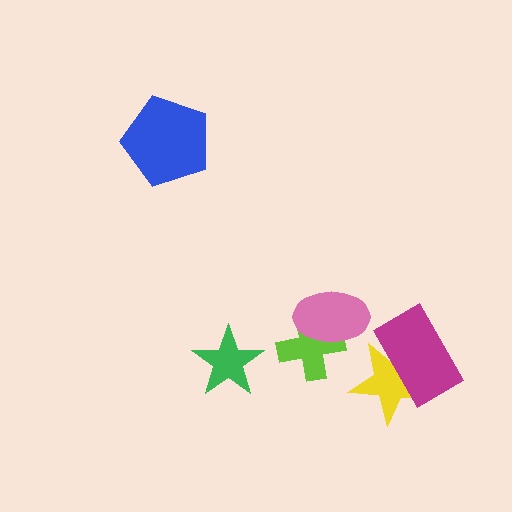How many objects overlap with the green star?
0 objects overlap with the green star.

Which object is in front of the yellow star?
The magenta rectangle is in front of the yellow star.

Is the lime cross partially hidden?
Yes, it is partially covered by another shape.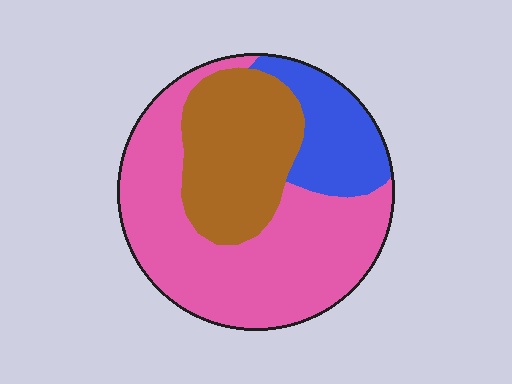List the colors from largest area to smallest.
From largest to smallest: pink, brown, blue.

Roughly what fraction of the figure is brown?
Brown takes up about one quarter (1/4) of the figure.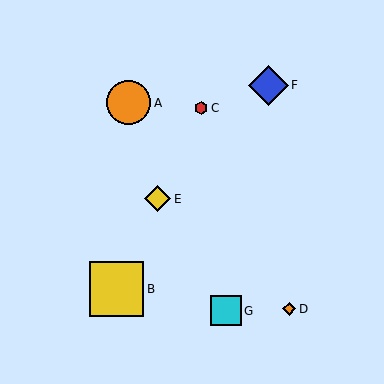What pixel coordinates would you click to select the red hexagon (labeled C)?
Click at (201, 108) to select the red hexagon C.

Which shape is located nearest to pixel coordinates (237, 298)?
The cyan square (labeled G) at (226, 311) is nearest to that location.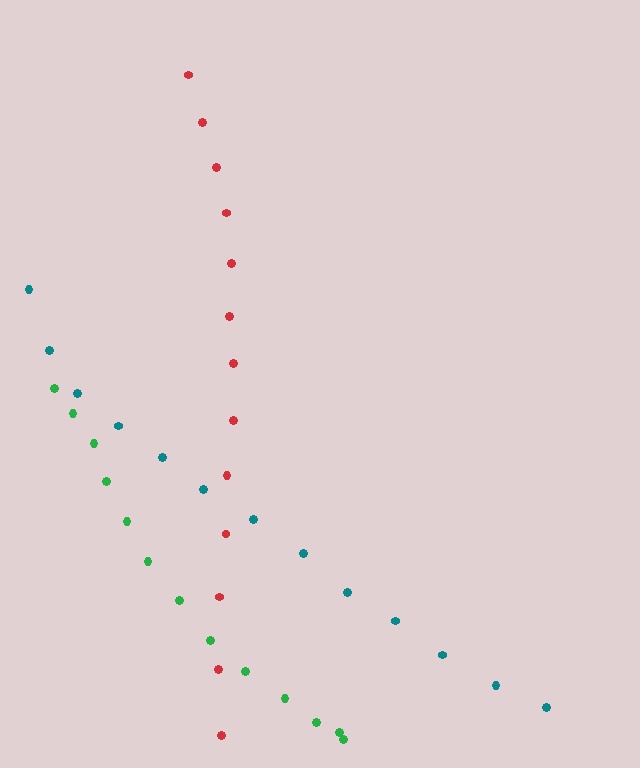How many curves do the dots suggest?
There are 3 distinct paths.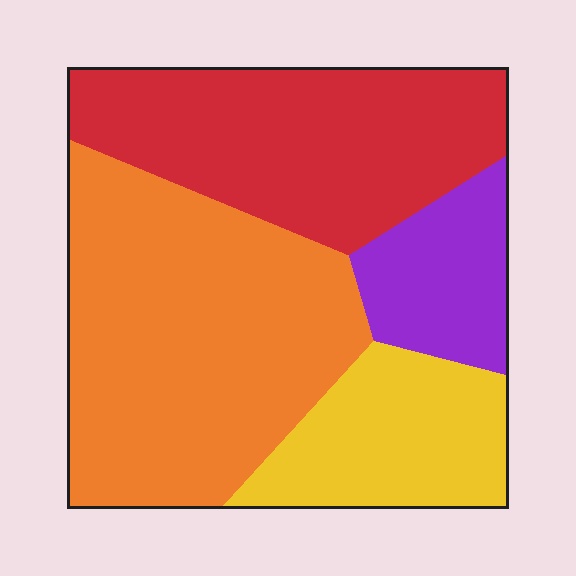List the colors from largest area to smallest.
From largest to smallest: orange, red, yellow, purple.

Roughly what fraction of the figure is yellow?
Yellow covers roughly 15% of the figure.